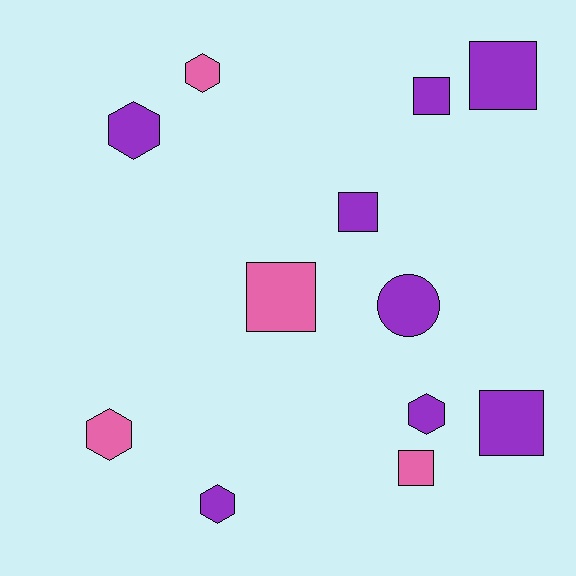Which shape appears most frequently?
Square, with 6 objects.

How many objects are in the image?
There are 12 objects.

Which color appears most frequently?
Purple, with 8 objects.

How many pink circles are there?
There are no pink circles.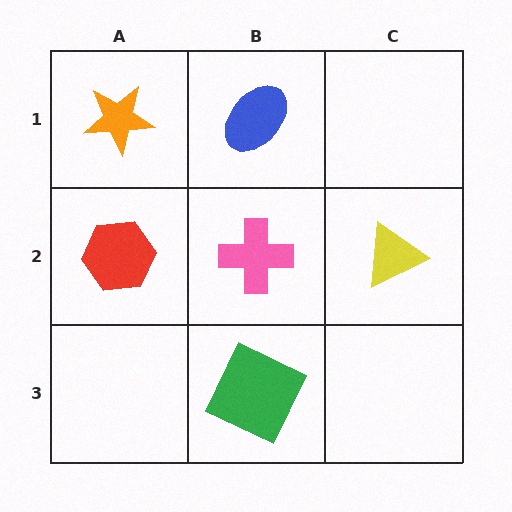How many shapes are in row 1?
2 shapes.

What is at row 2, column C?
A yellow triangle.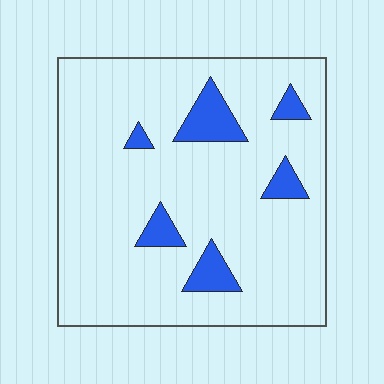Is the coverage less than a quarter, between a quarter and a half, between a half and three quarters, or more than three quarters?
Less than a quarter.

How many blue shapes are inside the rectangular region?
6.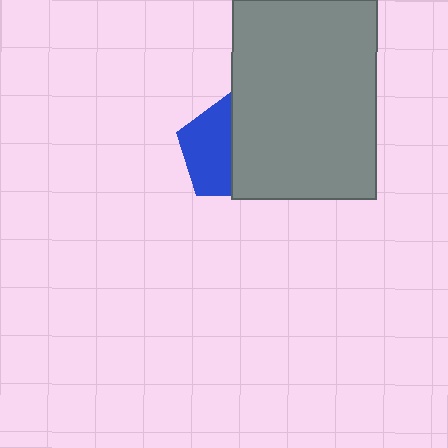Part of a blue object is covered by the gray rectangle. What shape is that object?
It is a pentagon.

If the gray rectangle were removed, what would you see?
You would see the complete blue pentagon.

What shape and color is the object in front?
The object in front is a gray rectangle.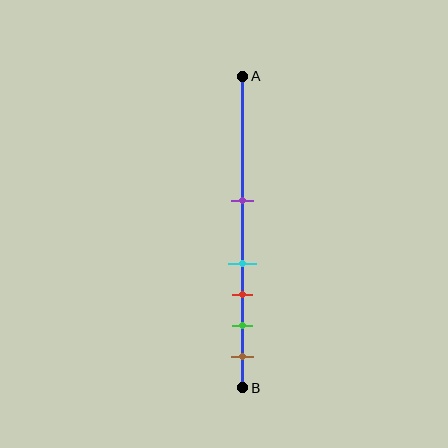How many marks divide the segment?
There are 5 marks dividing the segment.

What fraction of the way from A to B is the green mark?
The green mark is approximately 80% (0.8) of the way from A to B.